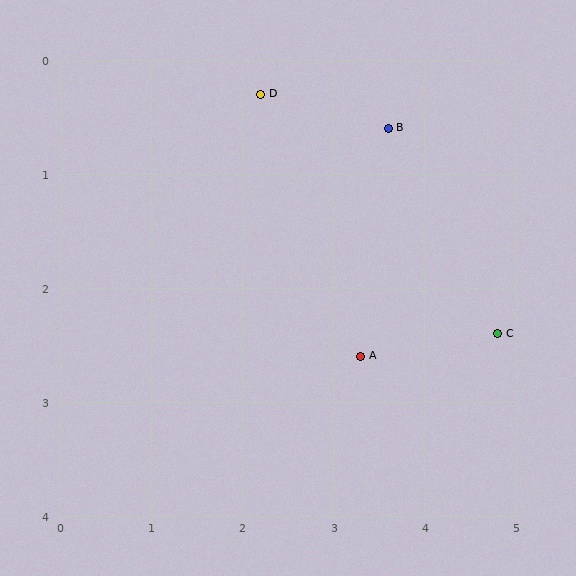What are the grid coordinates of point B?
Point B is at approximately (3.6, 0.6).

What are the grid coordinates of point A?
Point A is at approximately (3.3, 2.6).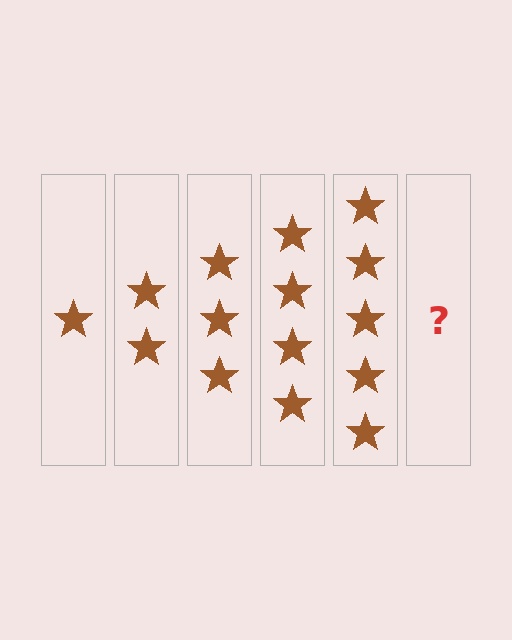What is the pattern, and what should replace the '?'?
The pattern is that each step adds one more star. The '?' should be 6 stars.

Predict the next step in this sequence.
The next step is 6 stars.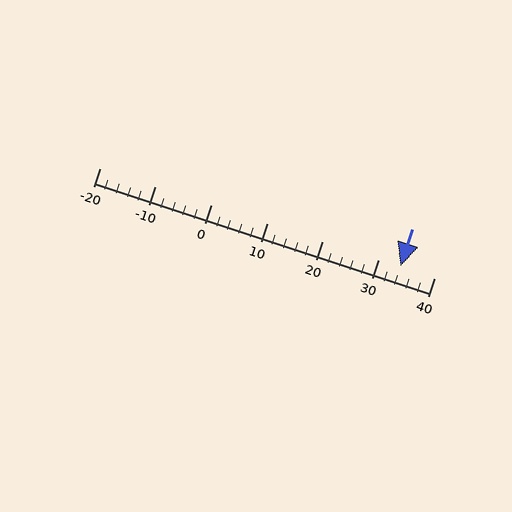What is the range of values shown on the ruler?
The ruler shows values from -20 to 40.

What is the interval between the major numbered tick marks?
The major tick marks are spaced 10 units apart.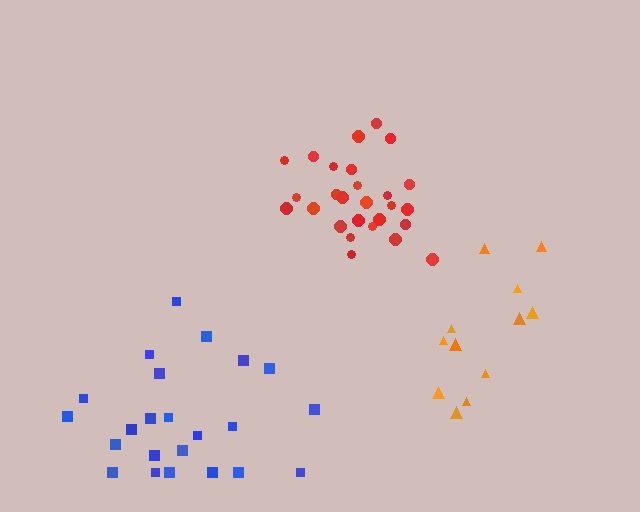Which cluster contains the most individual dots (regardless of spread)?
Red (27).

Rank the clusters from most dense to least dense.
red, blue, orange.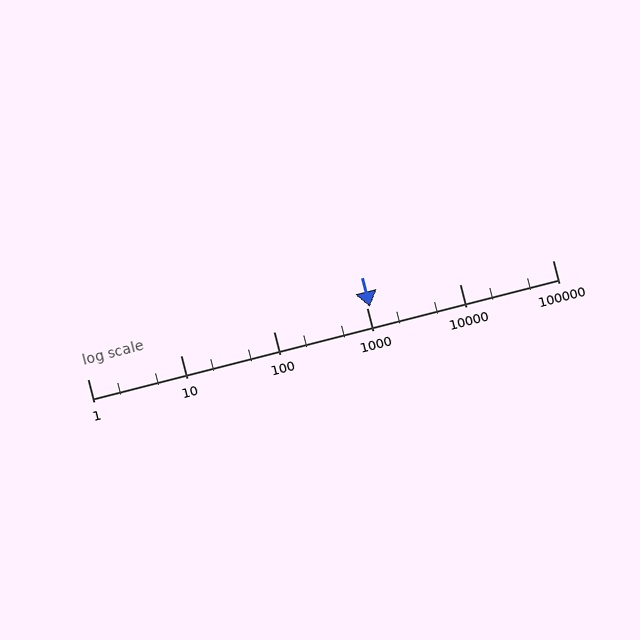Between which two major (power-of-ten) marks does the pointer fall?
The pointer is between 1000 and 10000.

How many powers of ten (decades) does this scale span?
The scale spans 5 decades, from 1 to 100000.